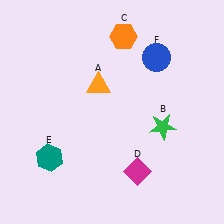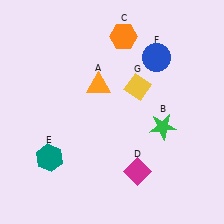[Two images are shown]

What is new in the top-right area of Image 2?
A yellow diamond (G) was added in the top-right area of Image 2.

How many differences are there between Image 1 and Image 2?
There is 1 difference between the two images.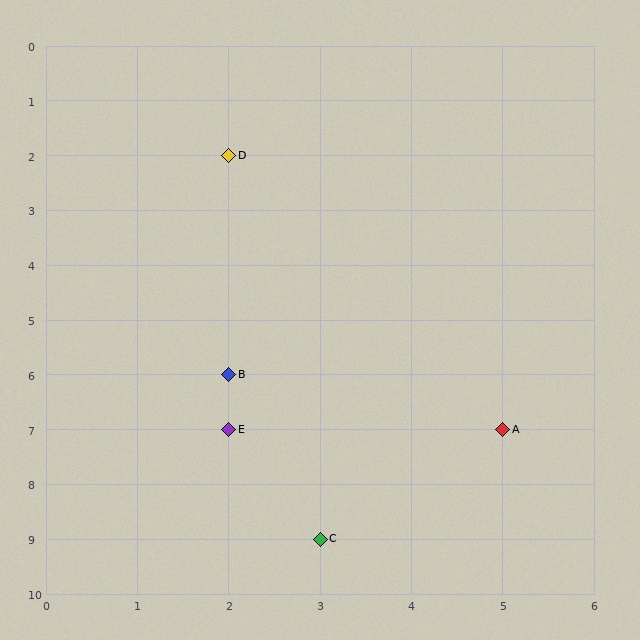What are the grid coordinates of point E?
Point E is at grid coordinates (2, 7).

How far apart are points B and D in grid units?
Points B and D are 4 rows apart.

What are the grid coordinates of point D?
Point D is at grid coordinates (2, 2).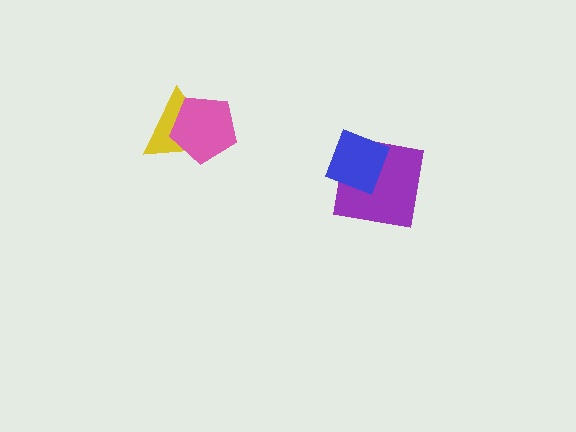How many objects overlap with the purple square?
1 object overlaps with the purple square.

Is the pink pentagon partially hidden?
No, no other shape covers it.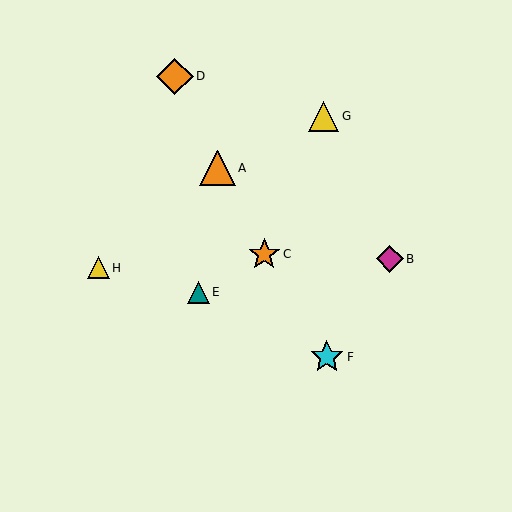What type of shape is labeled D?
Shape D is an orange diamond.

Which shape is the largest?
The orange diamond (labeled D) is the largest.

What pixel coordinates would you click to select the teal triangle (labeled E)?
Click at (198, 292) to select the teal triangle E.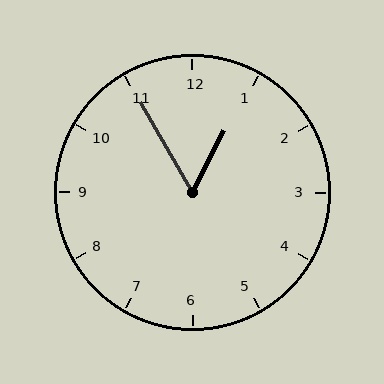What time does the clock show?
12:55.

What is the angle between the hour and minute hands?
Approximately 58 degrees.